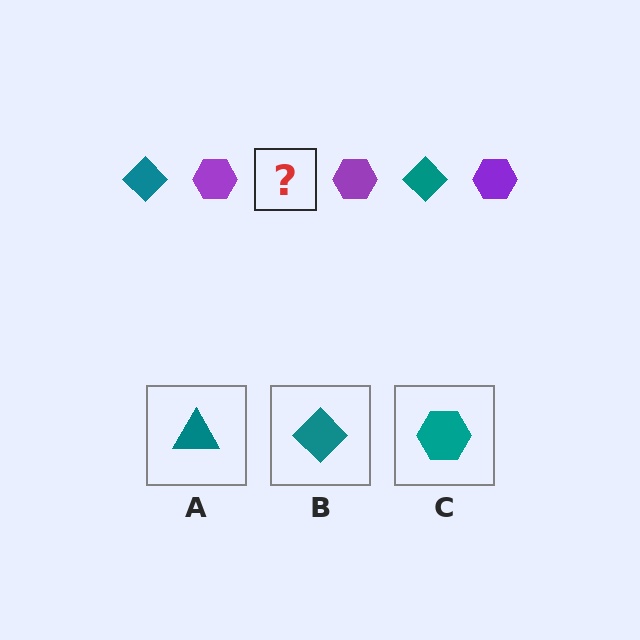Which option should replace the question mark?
Option B.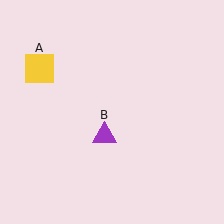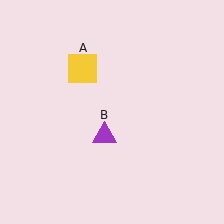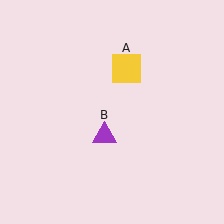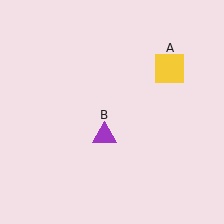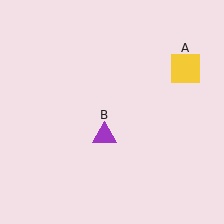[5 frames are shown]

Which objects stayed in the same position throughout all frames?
Purple triangle (object B) remained stationary.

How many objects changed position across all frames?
1 object changed position: yellow square (object A).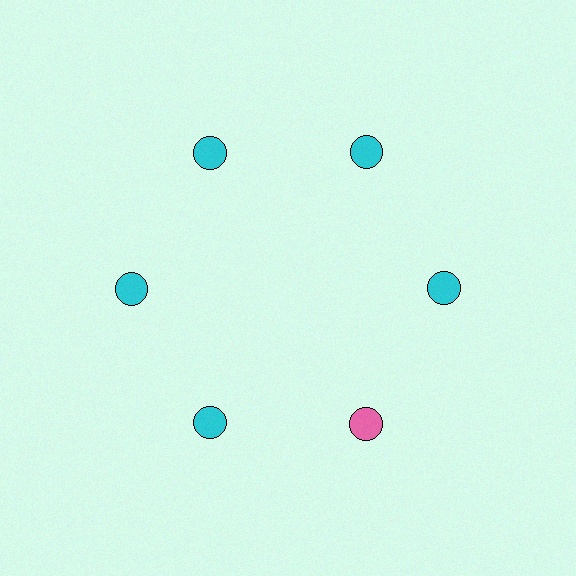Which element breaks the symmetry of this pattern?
The pink circle at roughly the 5 o'clock position breaks the symmetry. All other shapes are cyan circles.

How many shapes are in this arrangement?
There are 6 shapes arranged in a ring pattern.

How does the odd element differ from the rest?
It has a different color: pink instead of cyan.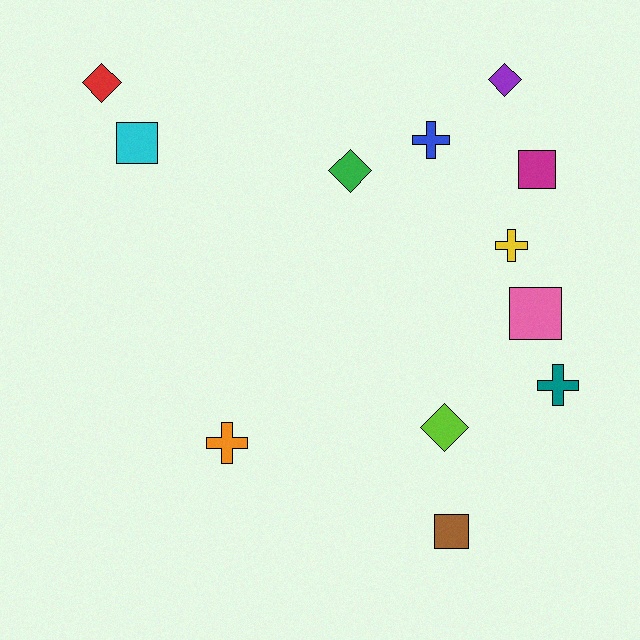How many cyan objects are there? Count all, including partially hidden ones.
There is 1 cyan object.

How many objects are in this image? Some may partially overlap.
There are 12 objects.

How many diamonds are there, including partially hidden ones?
There are 4 diamonds.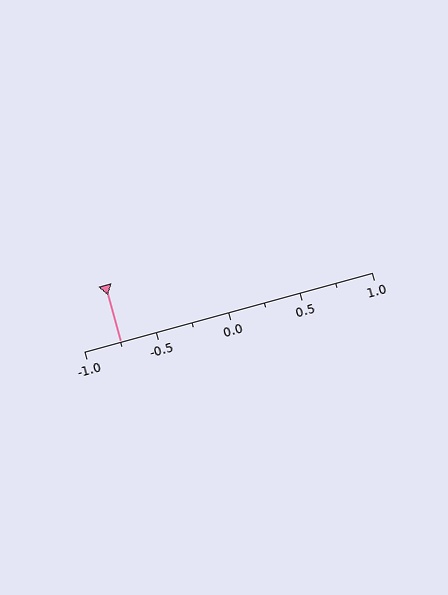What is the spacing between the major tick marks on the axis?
The major ticks are spaced 0.5 apart.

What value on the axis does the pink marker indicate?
The marker indicates approximately -0.75.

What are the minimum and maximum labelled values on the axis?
The axis runs from -1.0 to 1.0.